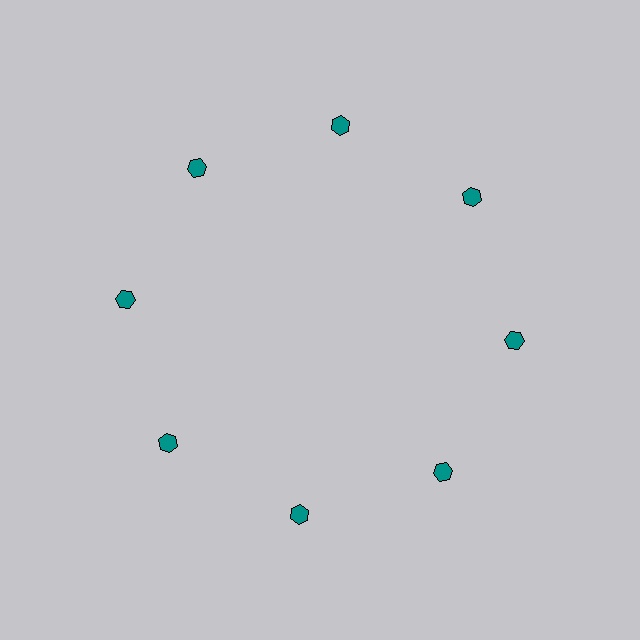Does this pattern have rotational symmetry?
Yes, this pattern has 8-fold rotational symmetry. It looks the same after rotating 45 degrees around the center.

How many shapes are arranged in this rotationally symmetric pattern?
There are 8 shapes, arranged in 8 groups of 1.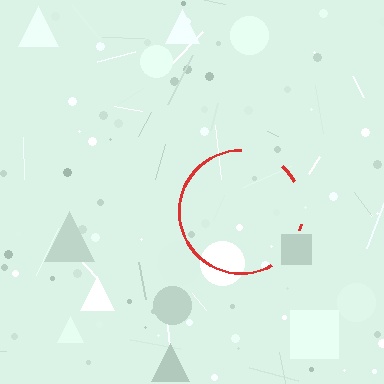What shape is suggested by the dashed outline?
The dashed outline suggests a circle.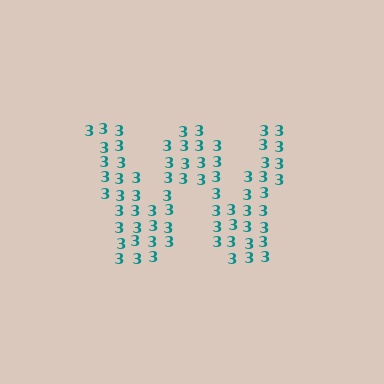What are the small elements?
The small elements are digit 3's.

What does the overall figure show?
The overall figure shows the letter W.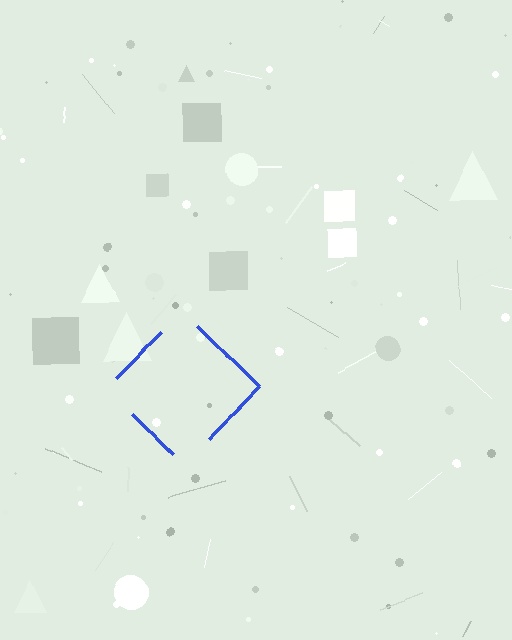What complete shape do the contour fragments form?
The contour fragments form a diamond.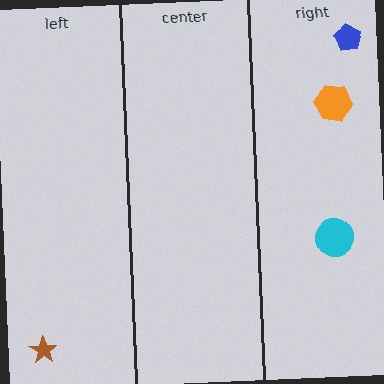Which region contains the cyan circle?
The right region.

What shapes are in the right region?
The cyan circle, the blue pentagon, the orange hexagon.